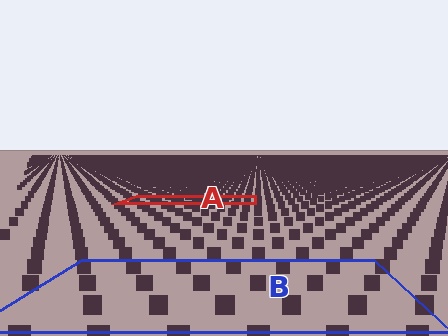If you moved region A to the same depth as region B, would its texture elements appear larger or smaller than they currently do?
They would appear larger. At a closer depth, the same texture elements are projected at a bigger on-screen size.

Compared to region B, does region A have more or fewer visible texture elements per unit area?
Region A has more texture elements per unit area — they are packed more densely because it is farther away.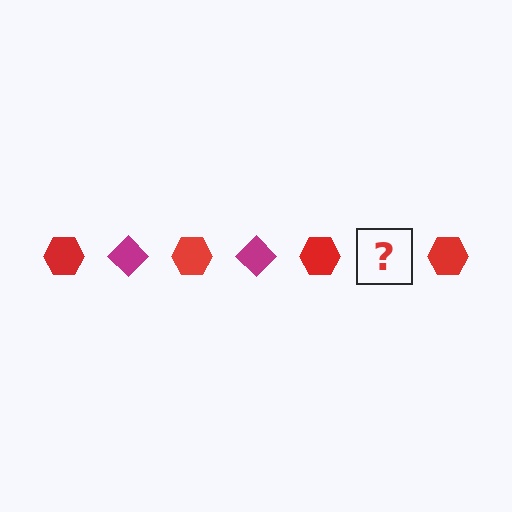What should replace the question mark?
The question mark should be replaced with a magenta diamond.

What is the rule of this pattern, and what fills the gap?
The rule is that the pattern alternates between red hexagon and magenta diamond. The gap should be filled with a magenta diamond.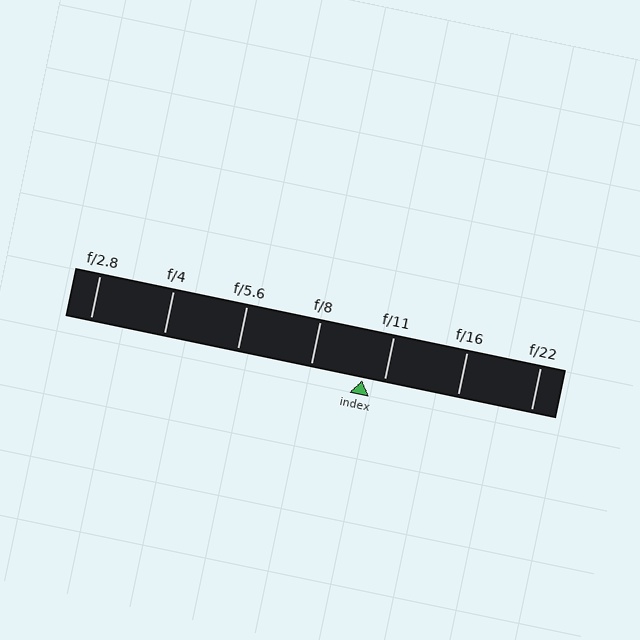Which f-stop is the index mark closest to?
The index mark is closest to f/11.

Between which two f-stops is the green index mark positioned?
The index mark is between f/8 and f/11.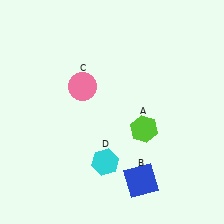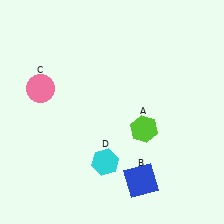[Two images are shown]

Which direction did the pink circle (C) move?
The pink circle (C) moved left.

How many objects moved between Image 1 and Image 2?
1 object moved between the two images.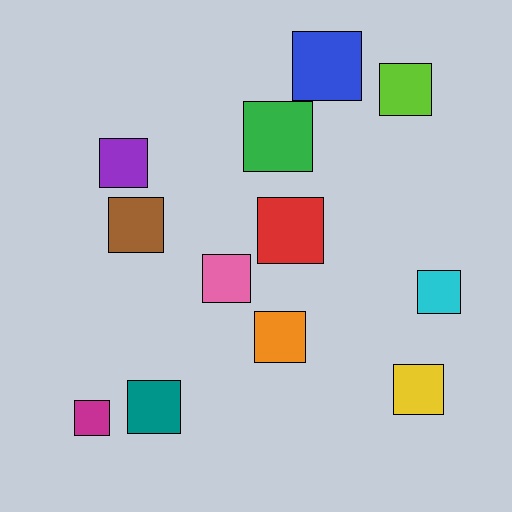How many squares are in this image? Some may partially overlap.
There are 12 squares.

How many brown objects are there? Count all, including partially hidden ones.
There is 1 brown object.